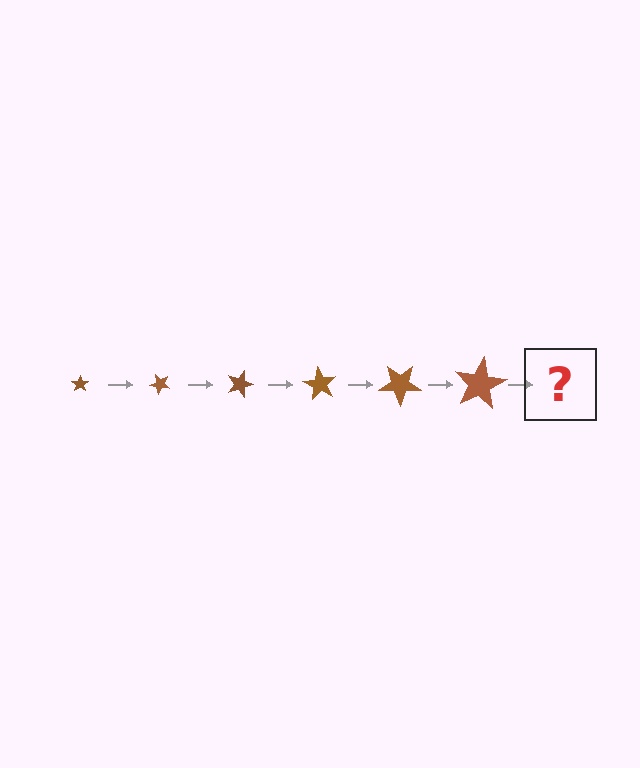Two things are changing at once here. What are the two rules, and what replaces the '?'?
The two rules are that the star grows larger each step and it rotates 45 degrees each step. The '?' should be a star, larger than the previous one and rotated 270 degrees from the start.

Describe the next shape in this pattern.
It should be a star, larger than the previous one and rotated 270 degrees from the start.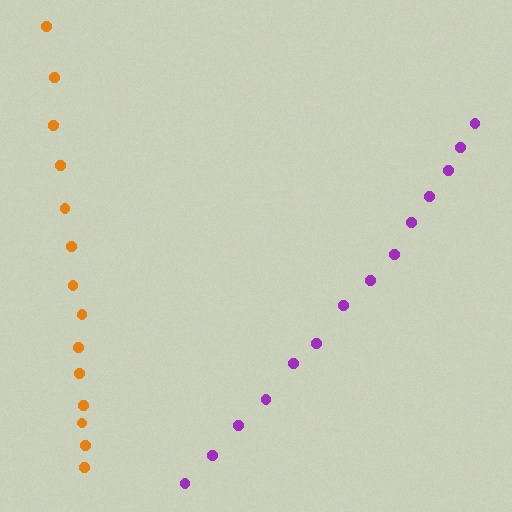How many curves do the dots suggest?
There are 2 distinct paths.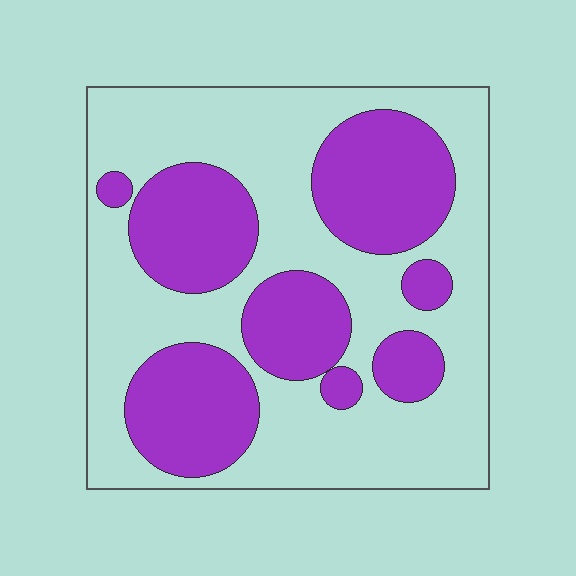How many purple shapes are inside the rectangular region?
8.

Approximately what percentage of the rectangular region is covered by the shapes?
Approximately 40%.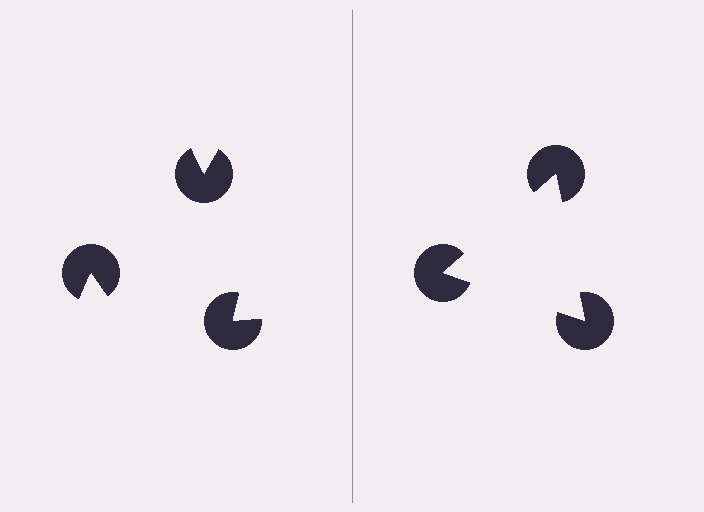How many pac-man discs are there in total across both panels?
6 — 3 on each side.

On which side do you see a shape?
An illusory triangle appears on the right side. On the left side the wedge cuts are rotated, so no coherent shape forms.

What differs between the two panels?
The pac-man discs are positioned identically on both sides; only the wedge orientations differ. On the right they align to a triangle; on the left they are misaligned.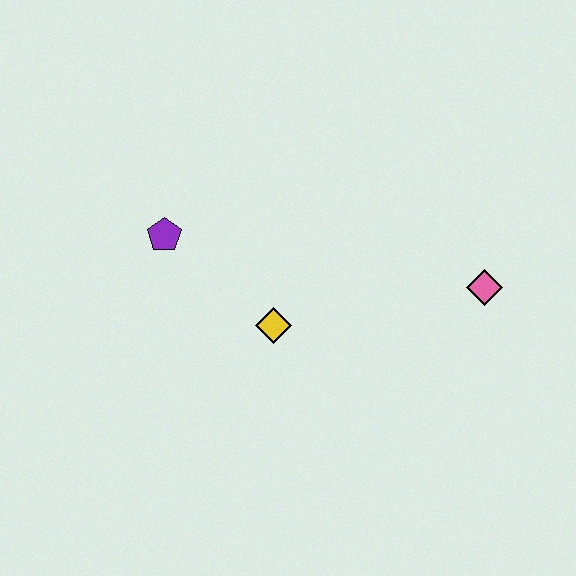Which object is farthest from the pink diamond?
The purple pentagon is farthest from the pink diamond.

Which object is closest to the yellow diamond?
The purple pentagon is closest to the yellow diamond.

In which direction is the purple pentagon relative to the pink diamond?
The purple pentagon is to the left of the pink diamond.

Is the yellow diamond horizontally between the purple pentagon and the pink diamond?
Yes